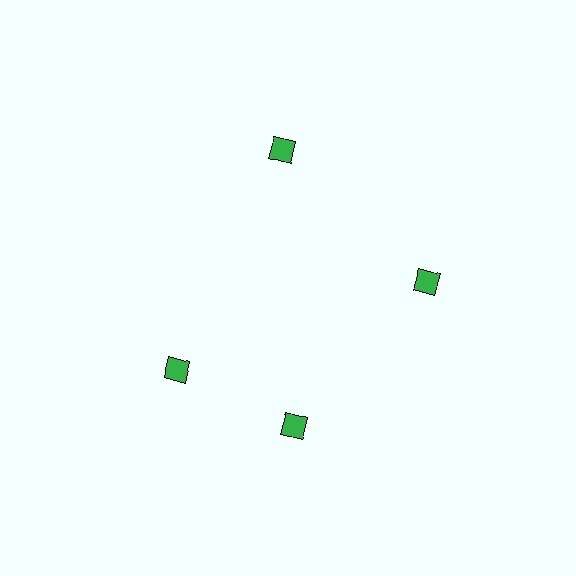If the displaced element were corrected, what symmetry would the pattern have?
It would have 4-fold rotational symmetry — the pattern would map onto itself every 90 degrees.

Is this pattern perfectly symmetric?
No. The 4 green diamonds are arranged in a ring, but one element near the 9 o'clock position is rotated out of alignment along the ring, breaking the 4-fold rotational symmetry.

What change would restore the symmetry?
The symmetry would be restored by rotating it back into even spacing with its neighbors so that all 4 diamonds sit at equal angles and equal distance from the center.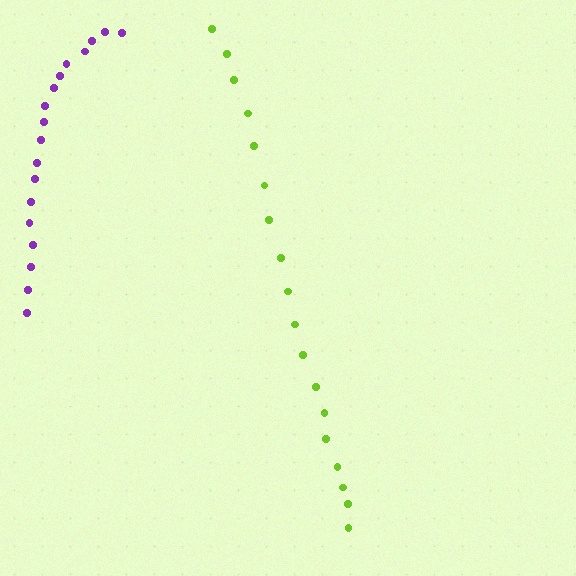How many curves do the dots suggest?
There are 2 distinct paths.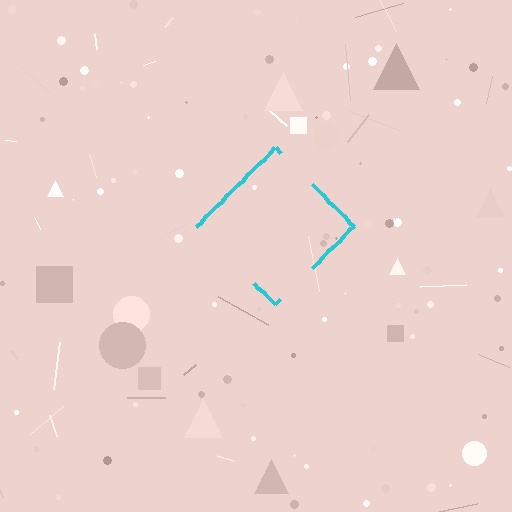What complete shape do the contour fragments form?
The contour fragments form a diamond.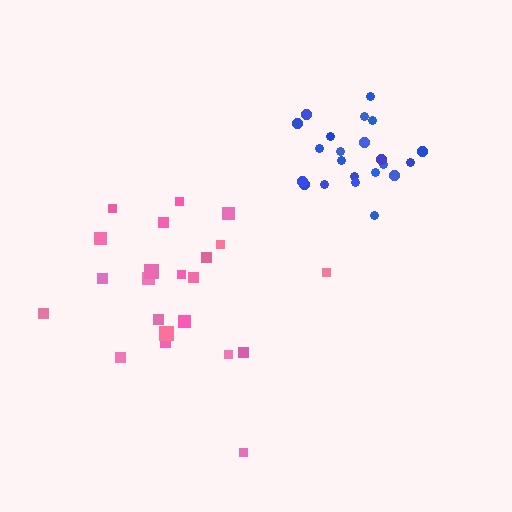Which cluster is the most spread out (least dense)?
Pink.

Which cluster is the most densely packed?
Blue.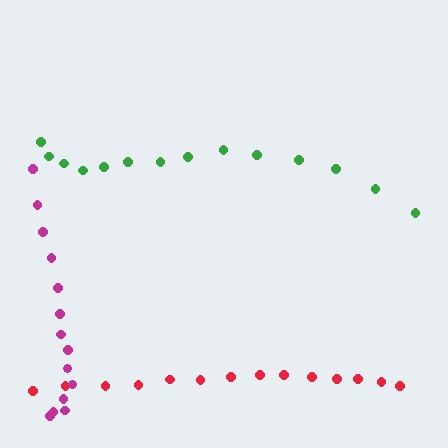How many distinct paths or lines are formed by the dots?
There are 3 distinct paths.